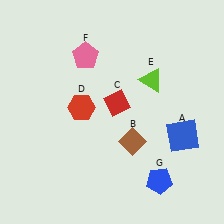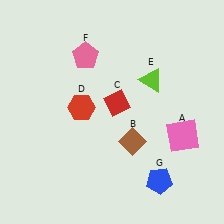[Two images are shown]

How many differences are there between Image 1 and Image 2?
There is 1 difference between the two images.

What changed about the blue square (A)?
In Image 1, A is blue. In Image 2, it changed to pink.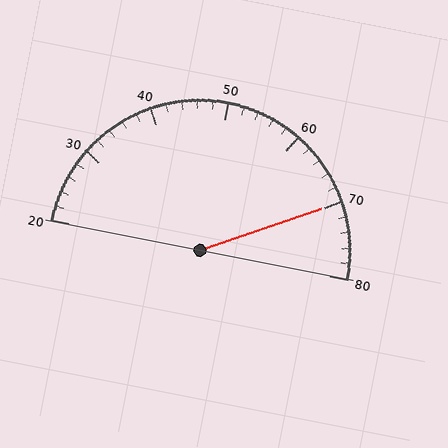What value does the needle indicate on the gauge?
The needle indicates approximately 70.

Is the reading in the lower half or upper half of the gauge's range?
The reading is in the upper half of the range (20 to 80).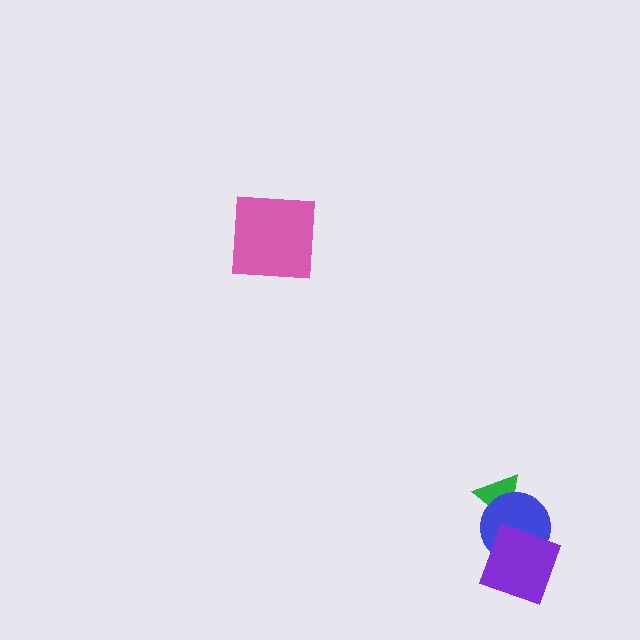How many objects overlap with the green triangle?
1 object overlaps with the green triangle.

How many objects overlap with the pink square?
0 objects overlap with the pink square.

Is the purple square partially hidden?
No, no other shape covers it.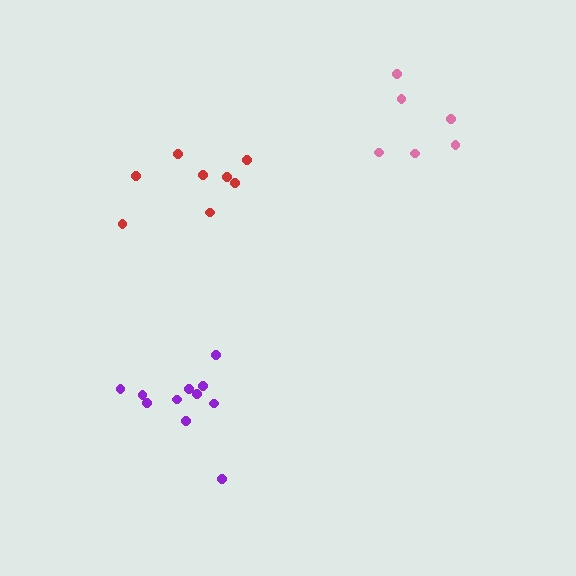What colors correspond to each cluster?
The clusters are colored: purple, red, pink.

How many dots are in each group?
Group 1: 11 dots, Group 2: 8 dots, Group 3: 6 dots (25 total).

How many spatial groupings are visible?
There are 3 spatial groupings.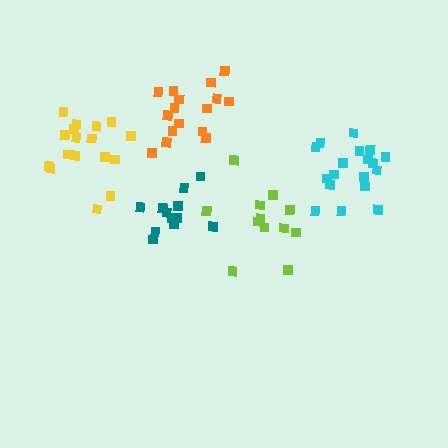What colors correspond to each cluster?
The clusters are colored: teal, lime, orange, cyan, yellow.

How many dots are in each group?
Group 1: 12 dots, Group 2: 12 dots, Group 3: 16 dots, Group 4: 18 dots, Group 5: 17 dots (75 total).